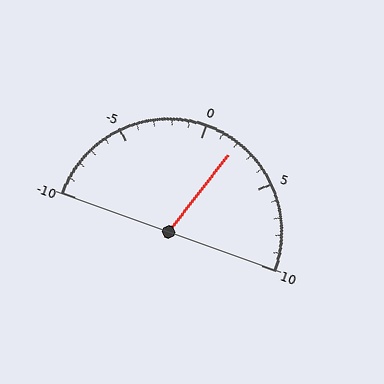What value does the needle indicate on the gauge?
The needle indicates approximately 2.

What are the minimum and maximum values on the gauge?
The gauge ranges from -10 to 10.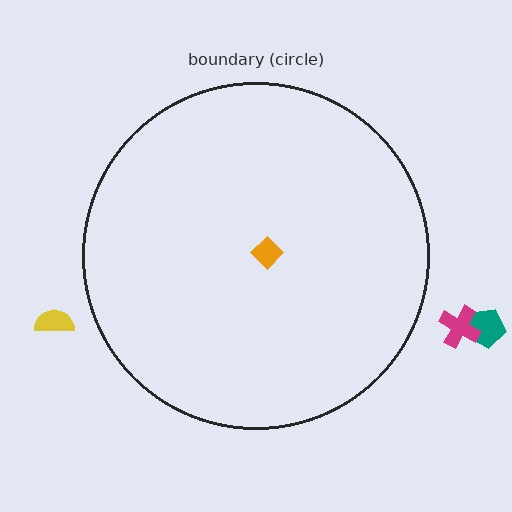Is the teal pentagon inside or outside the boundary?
Outside.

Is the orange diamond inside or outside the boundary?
Inside.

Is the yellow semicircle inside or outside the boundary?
Outside.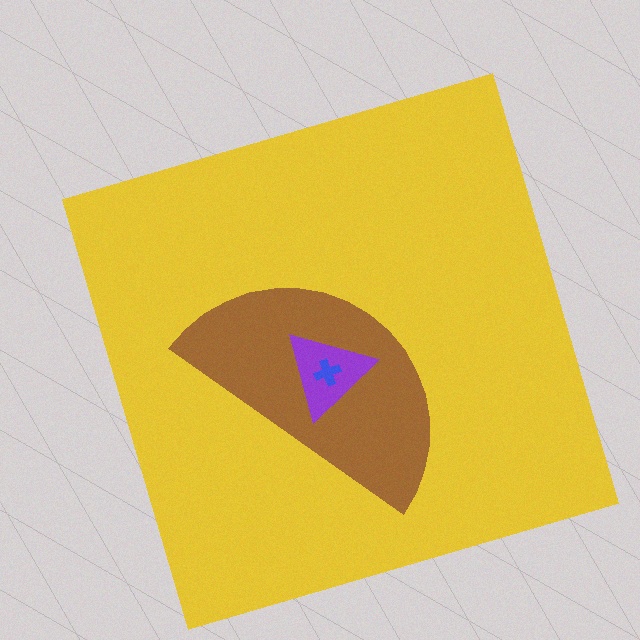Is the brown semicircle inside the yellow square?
Yes.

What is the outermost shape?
The yellow square.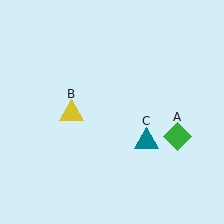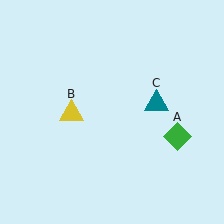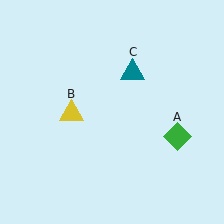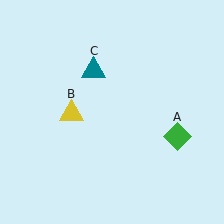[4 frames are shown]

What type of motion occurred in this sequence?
The teal triangle (object C) rotated counterclockwise around the center of the scene.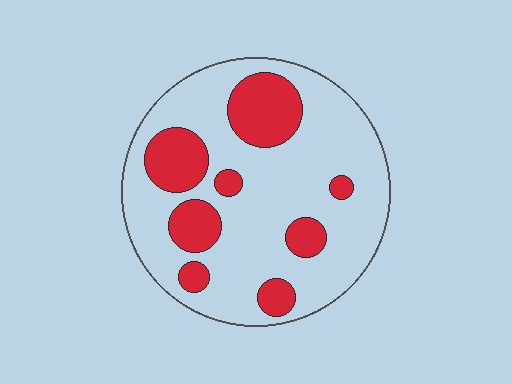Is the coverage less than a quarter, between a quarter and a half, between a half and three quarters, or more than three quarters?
Between a quarter and a half.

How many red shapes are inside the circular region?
8.